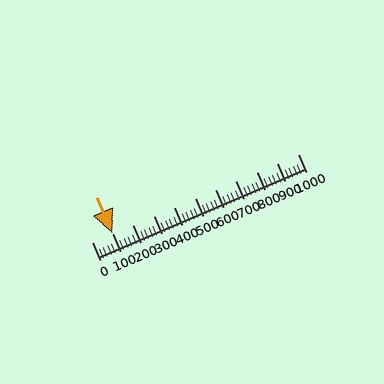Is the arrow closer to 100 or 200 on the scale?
The arrow is closer to 100.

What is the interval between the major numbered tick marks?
The major tick marks are spaced 100 units apart.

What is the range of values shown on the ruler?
The ruler shows values from 0 to 1000.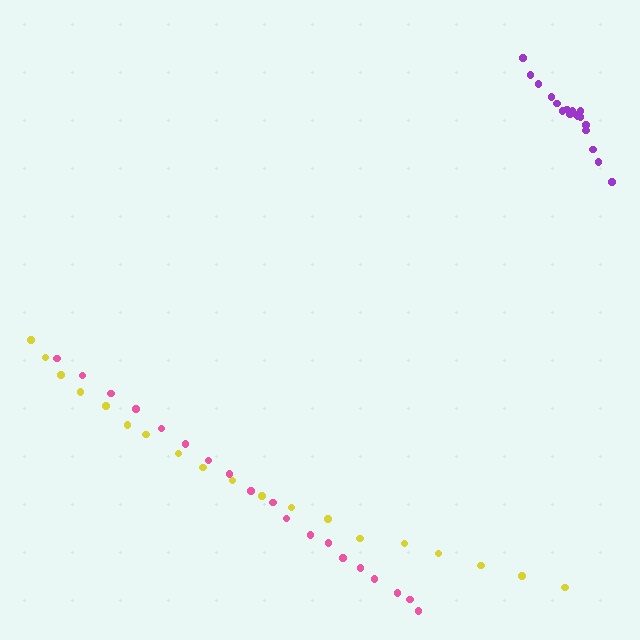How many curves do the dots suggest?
There are 3 distinct paths.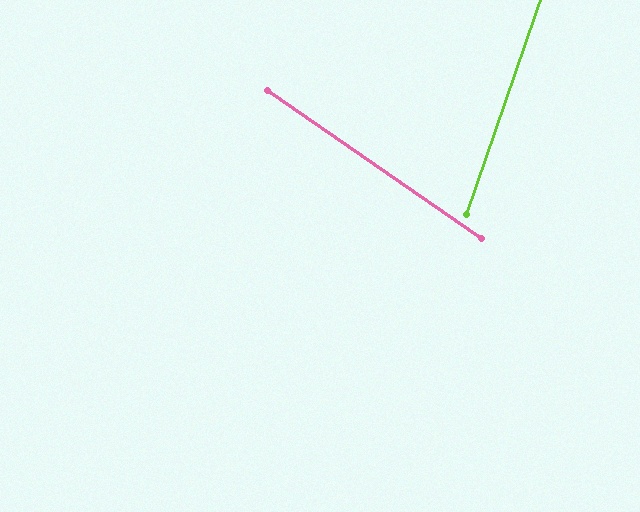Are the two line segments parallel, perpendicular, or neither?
Neither parallel nor perpendicular — they differ by about 74°.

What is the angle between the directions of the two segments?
Approximately 74 degrees.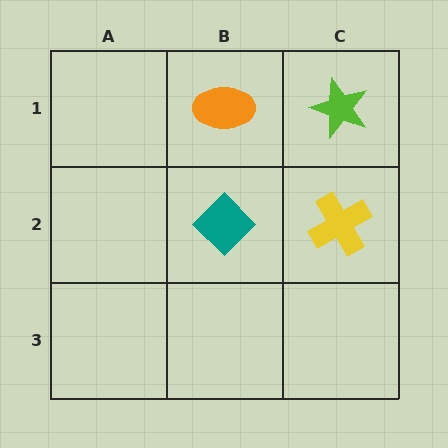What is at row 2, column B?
A teal diamond.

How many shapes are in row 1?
2 shapes.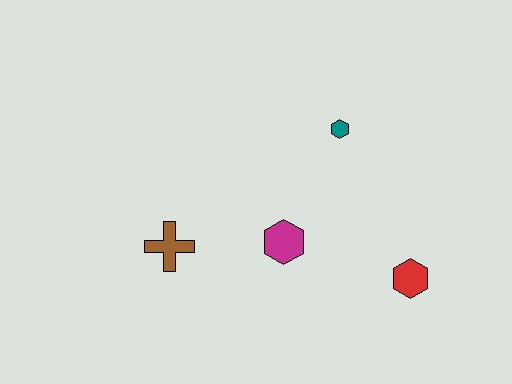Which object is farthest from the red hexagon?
The brown cross is farthest from the red hexagon.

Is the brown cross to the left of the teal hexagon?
Yes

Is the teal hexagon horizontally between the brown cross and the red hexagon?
Yes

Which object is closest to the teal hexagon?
The magenta hexagon is closest to the teal hexagon.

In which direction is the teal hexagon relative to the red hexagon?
The teal hexagon is above the red hexagon.